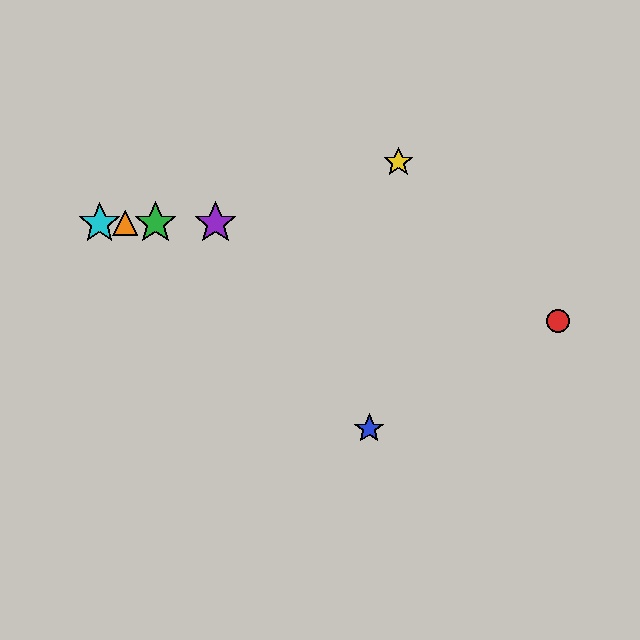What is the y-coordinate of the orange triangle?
The orange triangle is at y≈223.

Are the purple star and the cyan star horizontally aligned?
Yes, both are at y≈223.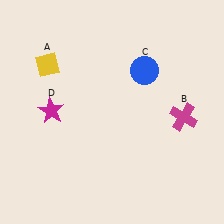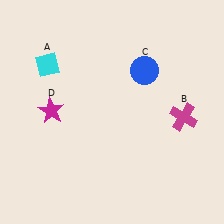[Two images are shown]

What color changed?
The diamond (A) changed from yellow in Image 1 to cyan in Image 2.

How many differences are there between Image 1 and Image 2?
There is 1 difference between the two images.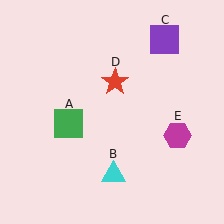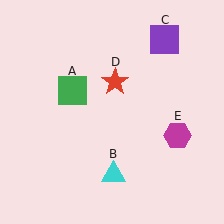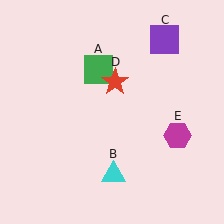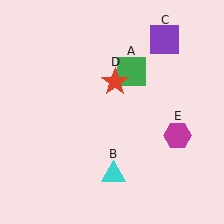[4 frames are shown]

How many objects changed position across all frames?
1 object changed position: green square (object A).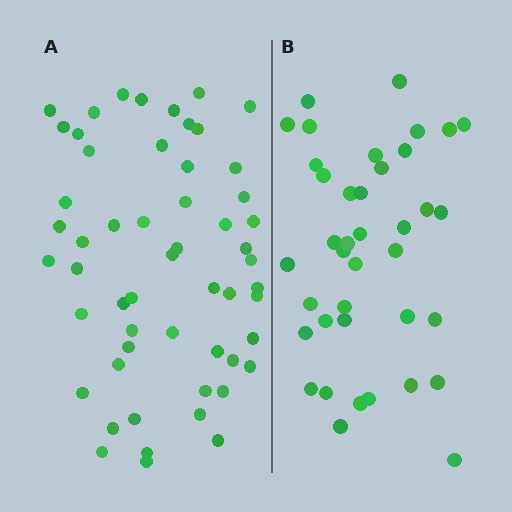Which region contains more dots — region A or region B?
Region A (the left region) has more dots.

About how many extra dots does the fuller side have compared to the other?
Region A has approximately 15 more dots than region B.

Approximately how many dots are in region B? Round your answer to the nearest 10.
About 40 dots. (The exact count is 39, which rounds to 40.)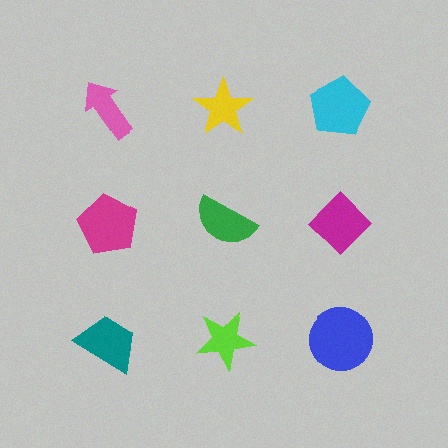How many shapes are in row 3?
3 shapes.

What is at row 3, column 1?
A teal trapezoid.